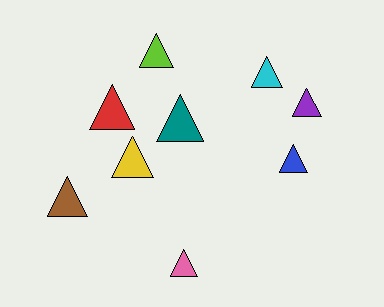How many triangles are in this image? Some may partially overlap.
There are 9 triangles.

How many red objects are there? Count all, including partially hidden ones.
There is 1 red object.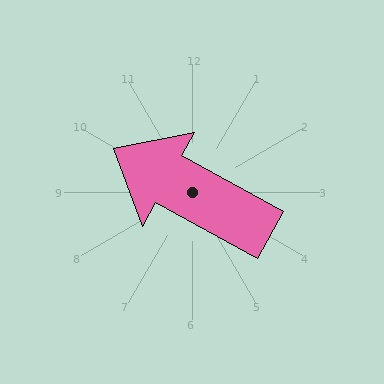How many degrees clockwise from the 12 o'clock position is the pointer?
Approximately 299 degrees.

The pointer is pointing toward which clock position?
Roughly 10 o'clock.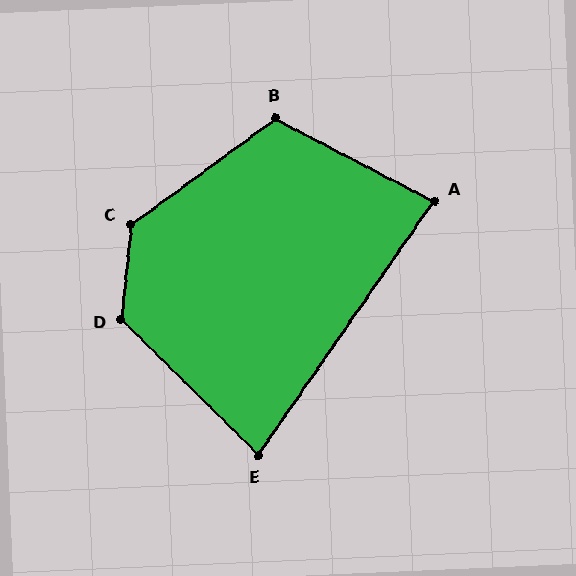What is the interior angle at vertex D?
Approximately 129 degrees (obtuse).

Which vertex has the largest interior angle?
C, at approximately 132 degrees.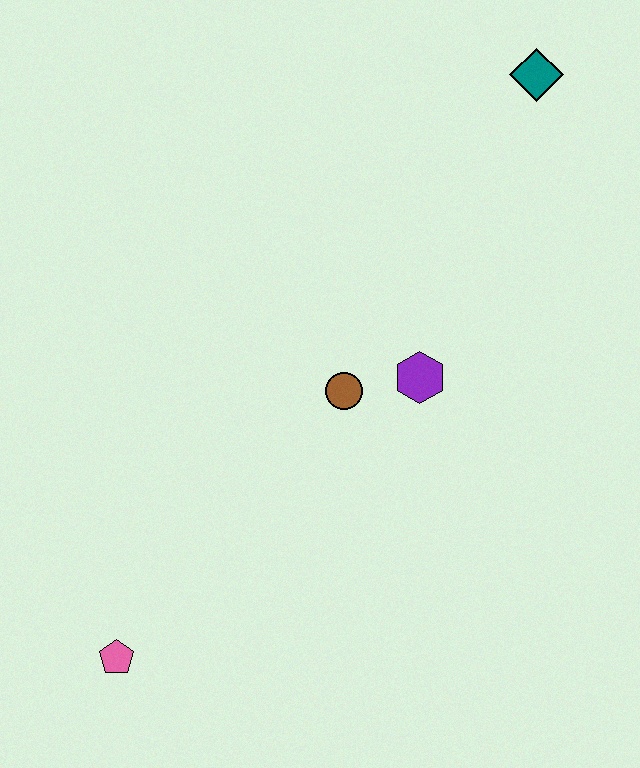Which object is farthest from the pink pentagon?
The teal diamond is farthest from the pink pentagon.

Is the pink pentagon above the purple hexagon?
No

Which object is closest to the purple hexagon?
The brown circle is closest to the purple hexagon.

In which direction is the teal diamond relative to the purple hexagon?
The teal diamond is above the purple hexagon.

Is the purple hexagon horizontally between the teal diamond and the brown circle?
Yes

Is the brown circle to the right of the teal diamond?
No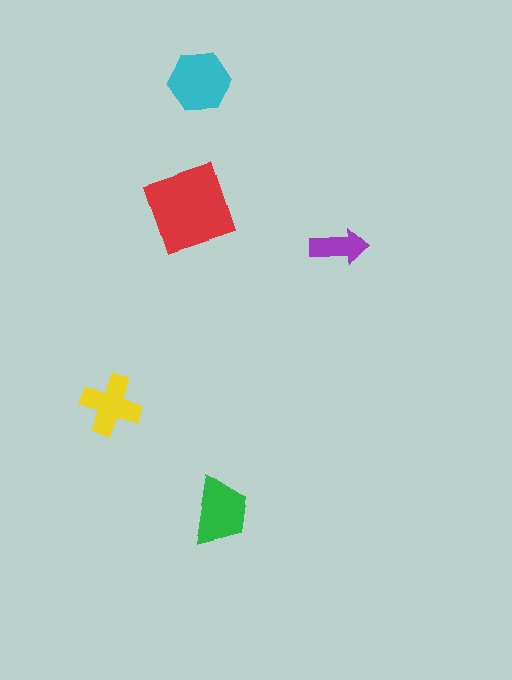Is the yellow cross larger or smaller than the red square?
Smaller.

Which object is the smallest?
The purple arrow.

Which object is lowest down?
The green trapezoid is bottommost.